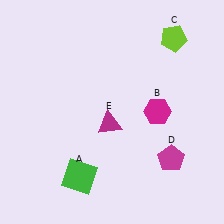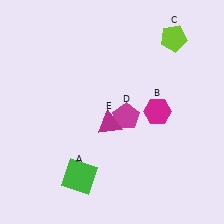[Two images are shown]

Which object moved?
The magenta pentagon (D) moved left.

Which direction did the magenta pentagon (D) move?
The magenta pentagon (D) moved left.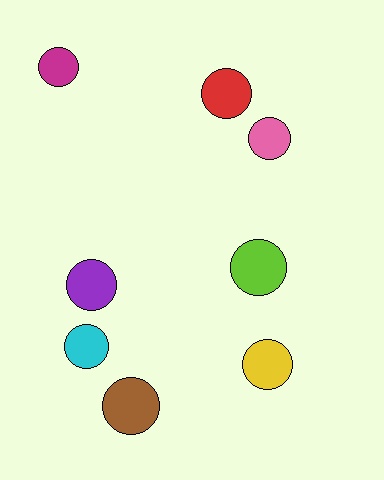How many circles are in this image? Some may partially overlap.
There are 8 circles.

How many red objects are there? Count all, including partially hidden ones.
There is 1 red object.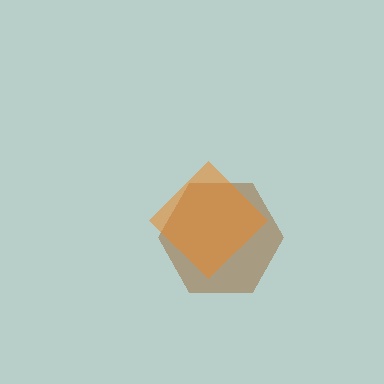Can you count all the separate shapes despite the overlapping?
Yes, there are 2 separate shapes.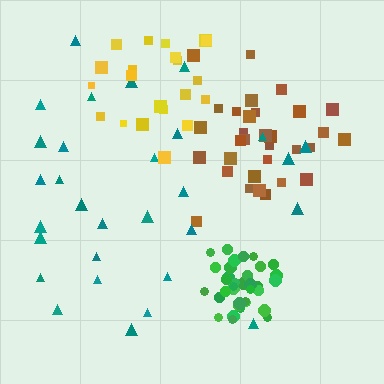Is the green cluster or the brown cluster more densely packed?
Green.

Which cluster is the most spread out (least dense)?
Teal.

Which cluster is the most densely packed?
Green.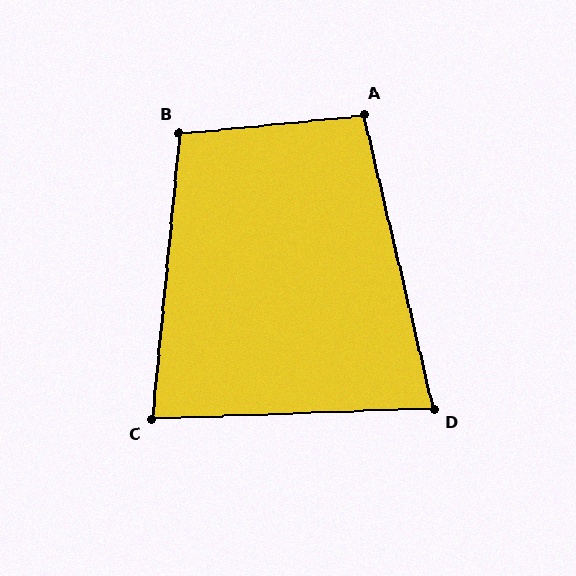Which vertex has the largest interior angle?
B, at approximately 101 degrees.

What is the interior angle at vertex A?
Approximately 98 degrees (obtuse).